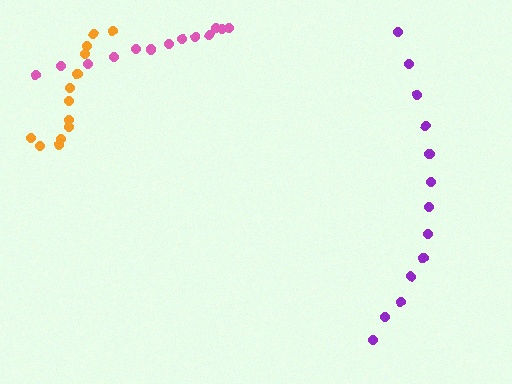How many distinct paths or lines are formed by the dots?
There are 3 distinct paths.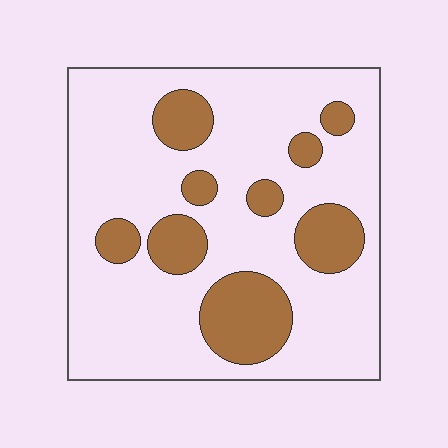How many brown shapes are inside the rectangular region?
9.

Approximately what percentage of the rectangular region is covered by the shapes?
Approximately 25%.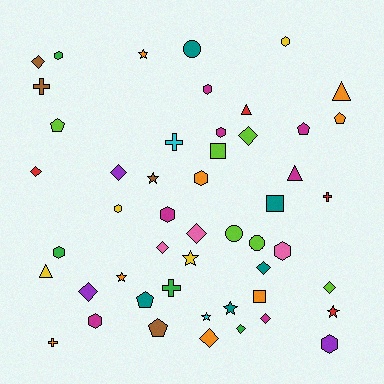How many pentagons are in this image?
There are 5 pentagons.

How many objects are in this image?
There are 50 objects.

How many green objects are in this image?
There are 4 green objects.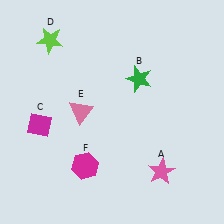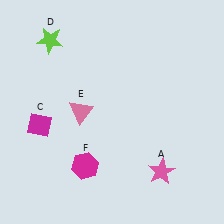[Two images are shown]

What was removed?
The green star (B) was removed in Image 2.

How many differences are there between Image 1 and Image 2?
There is 1 difference between the two images.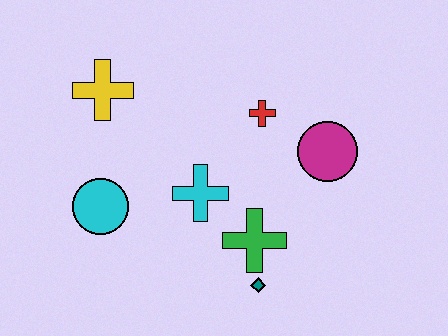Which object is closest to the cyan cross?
The green cross is closest to the cyan cross.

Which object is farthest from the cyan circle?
The magenta circle is farthest from the cyan circle.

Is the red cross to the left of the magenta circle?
Yes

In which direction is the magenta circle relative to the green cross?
The magenta circle is above the green cross.